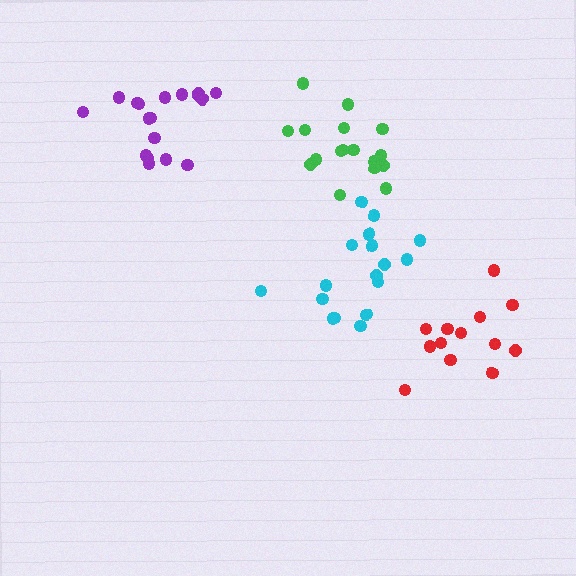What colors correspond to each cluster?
The clusters are colored: cyan, green, purple, red.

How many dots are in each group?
Group 1: 18 dots, Group 2: 17 dots, Group 3: 18 dots, Group 4: 13 dots (66 total).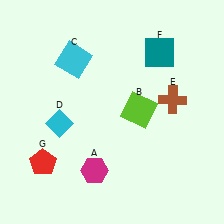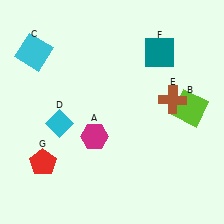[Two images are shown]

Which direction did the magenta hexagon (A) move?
The magenta hexagon (A) moved up.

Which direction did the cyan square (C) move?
The cyan square (C) moved left.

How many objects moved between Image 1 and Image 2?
3 objects moved between the two images.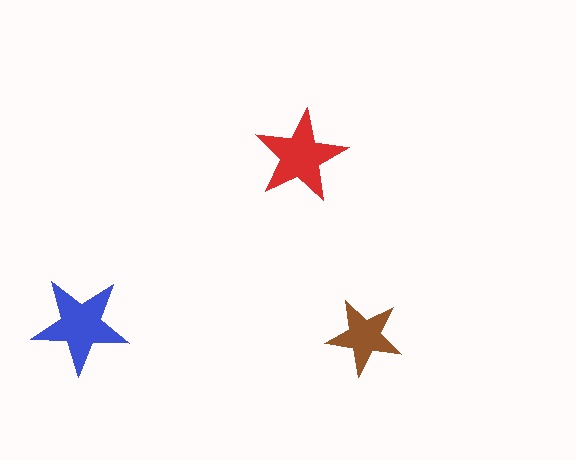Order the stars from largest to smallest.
the blue one, the red one, the brown one.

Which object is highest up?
The red star is topmost.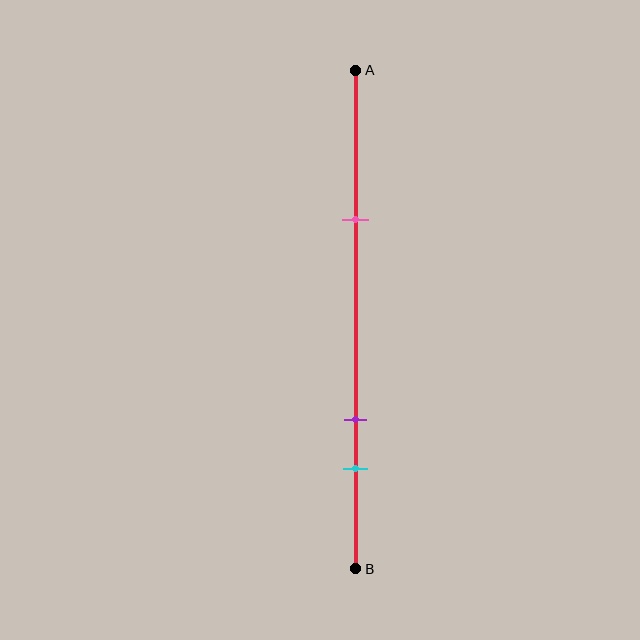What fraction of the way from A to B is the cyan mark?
The cyan mark is approximately 80% (0.8) of the way from A to B.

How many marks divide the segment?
There are 3 marks dividing the segment.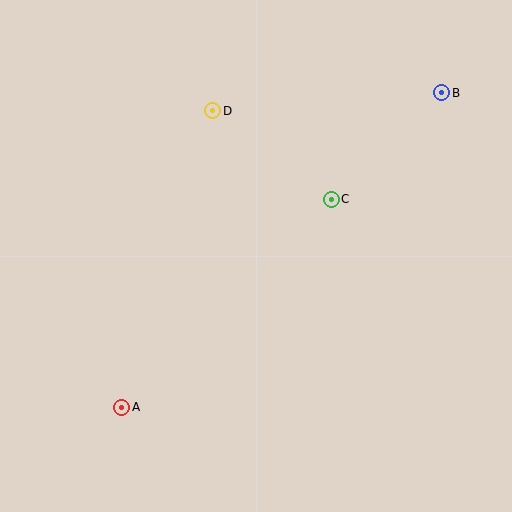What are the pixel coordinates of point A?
Point A is at (122, 408).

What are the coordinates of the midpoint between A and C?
The midpoint between A and C is at (227, 303).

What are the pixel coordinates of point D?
Point D is at (213, 111).